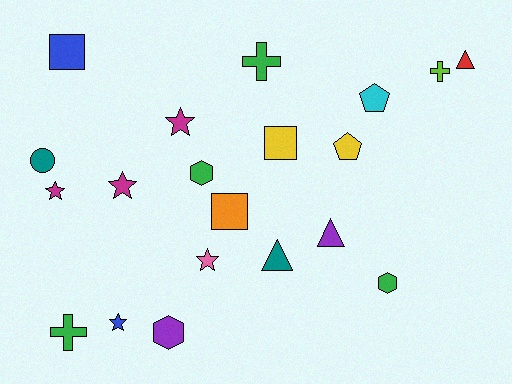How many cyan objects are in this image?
There is 1 cyan object.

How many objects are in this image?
There are 20 objects.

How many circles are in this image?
There is 1 circle.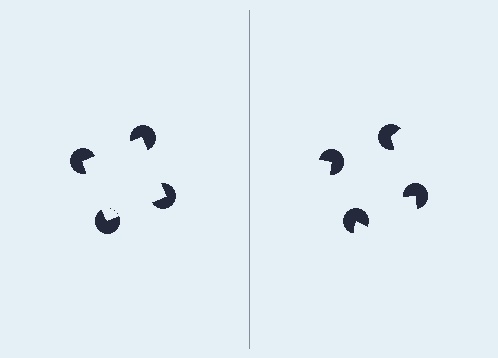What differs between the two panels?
The pac-man discs are positioned identically on both sides; only the wedge orientations differ. On the left they align to a square; on the right they are misaligned.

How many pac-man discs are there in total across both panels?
8 — 4 on each side.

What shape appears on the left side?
An illusory square.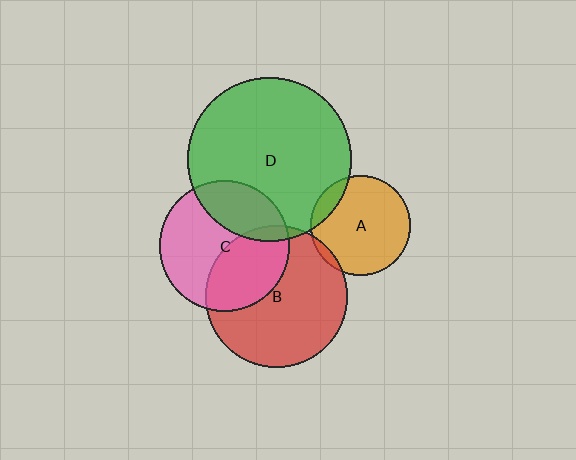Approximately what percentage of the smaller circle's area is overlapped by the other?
Approximately 10%.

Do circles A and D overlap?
Yes.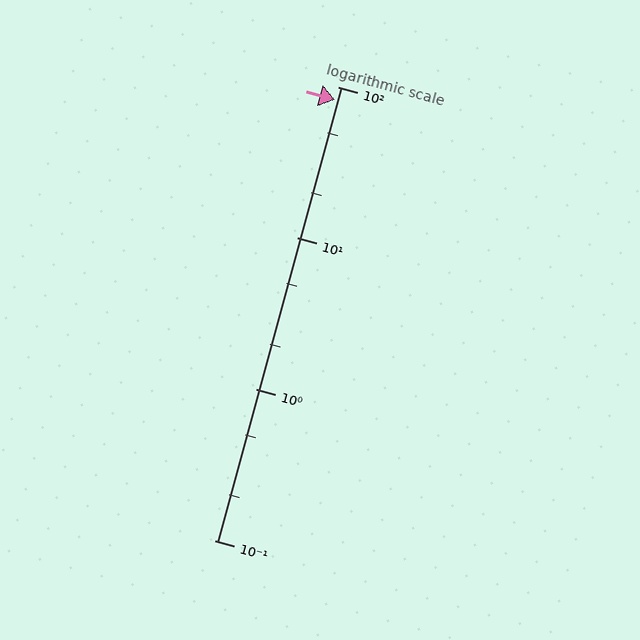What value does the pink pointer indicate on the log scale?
The pointer indicates approximately 82.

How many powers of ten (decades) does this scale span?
The scale spans 3 decades, from 0.1 to 100.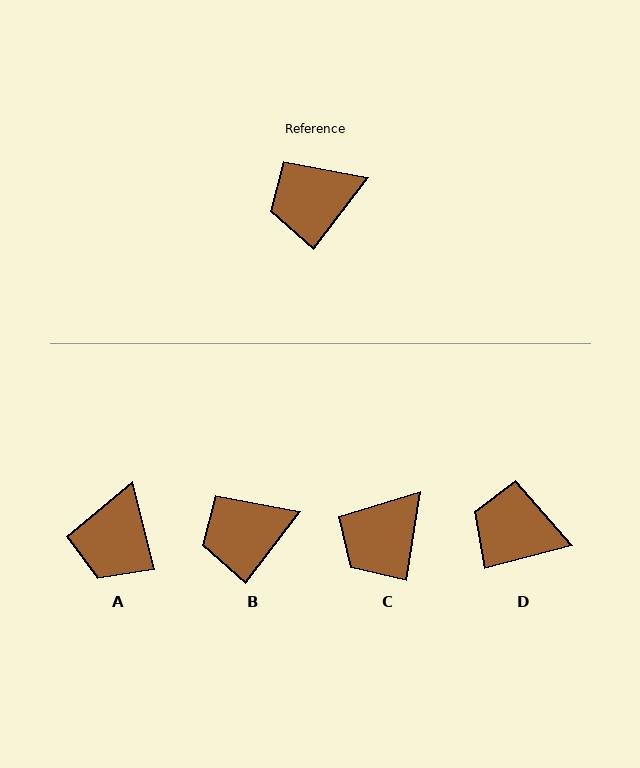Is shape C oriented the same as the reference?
No, it is off by about 28 degrees.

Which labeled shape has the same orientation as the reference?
B.